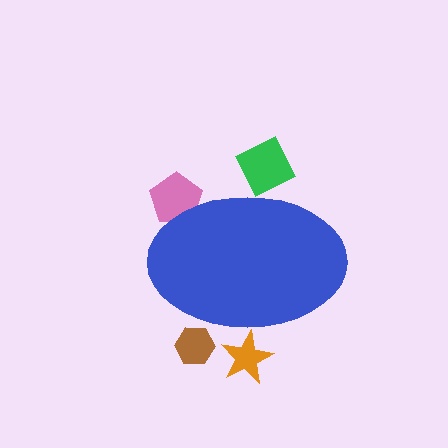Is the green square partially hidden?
Yes, the green square is partially hidden behind the blue ellipse.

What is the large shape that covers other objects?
A blue ellipse.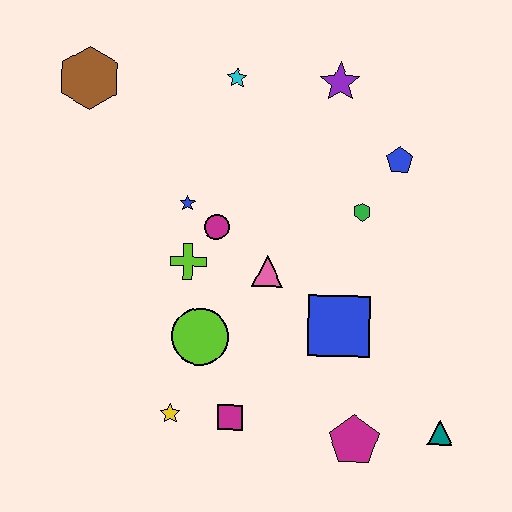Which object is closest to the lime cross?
The magenta circle is closest to the lime cross.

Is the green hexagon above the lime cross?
Yes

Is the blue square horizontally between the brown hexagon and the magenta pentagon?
Yes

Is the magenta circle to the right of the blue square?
No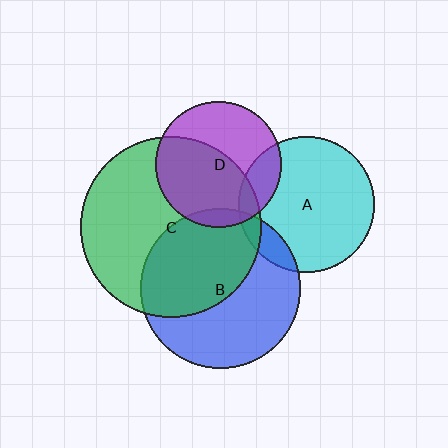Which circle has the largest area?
Circle C (green).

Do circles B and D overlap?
Yes.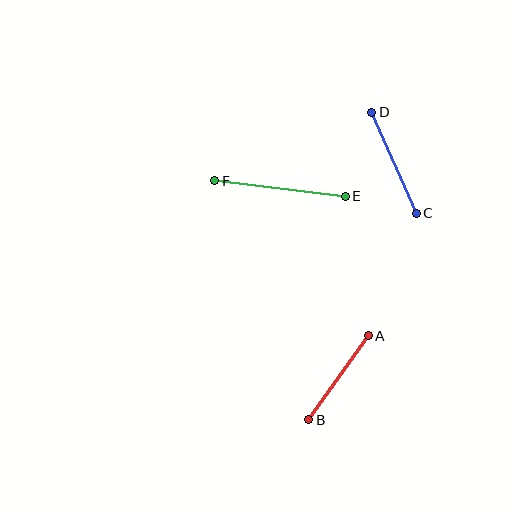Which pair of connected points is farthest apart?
Points E and F are farthest apart.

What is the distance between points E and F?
The distance is approximately 131 pixels.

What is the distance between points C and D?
The distance is approximately 110 pixels.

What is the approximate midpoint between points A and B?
The midpoint is at approximately (338, 378) pixels.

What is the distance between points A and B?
The distance is approximately 103 pixels.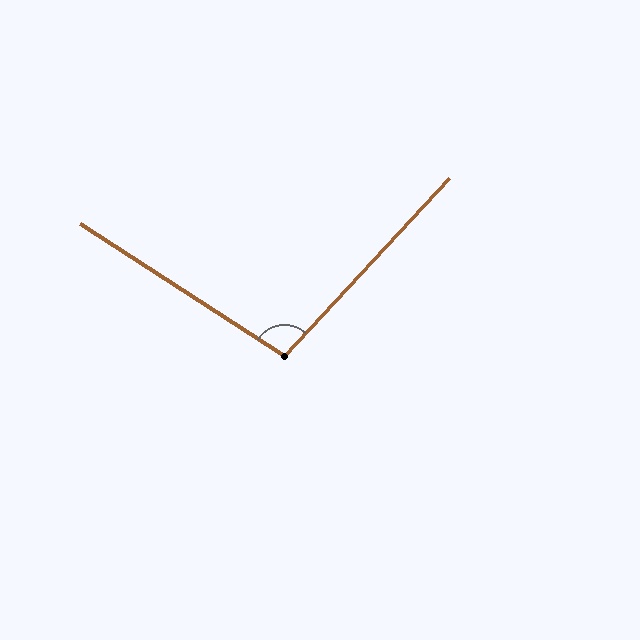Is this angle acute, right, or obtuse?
It is obtuse.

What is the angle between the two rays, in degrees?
Approximately 100 degrees.